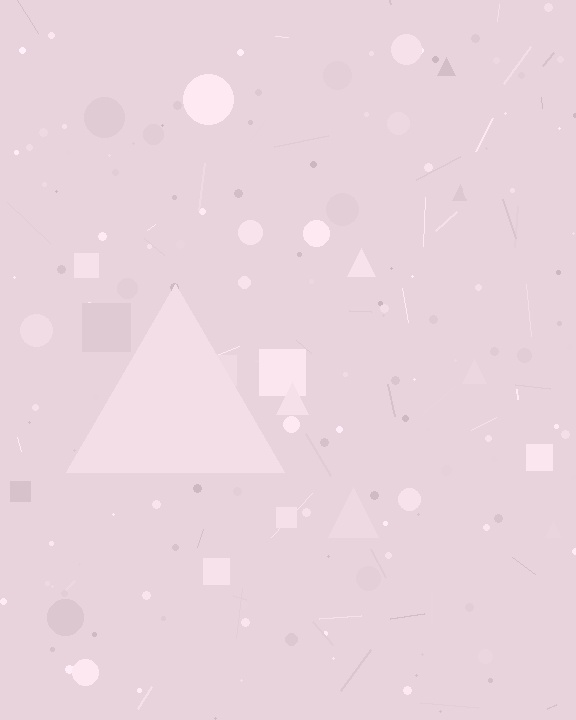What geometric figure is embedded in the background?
A triangle is embedded in the background.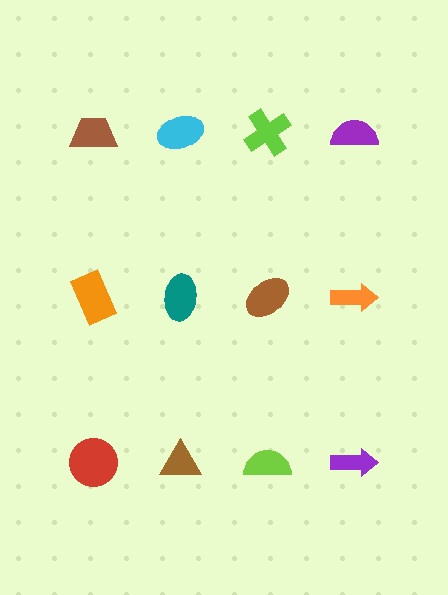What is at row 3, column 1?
A red circle.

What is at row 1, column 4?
A purple semicircle.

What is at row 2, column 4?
An orange arrow.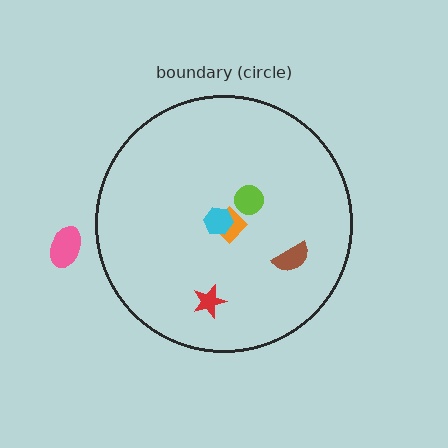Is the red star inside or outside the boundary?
Inside.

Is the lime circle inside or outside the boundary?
Inside.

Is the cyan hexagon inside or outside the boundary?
Inside.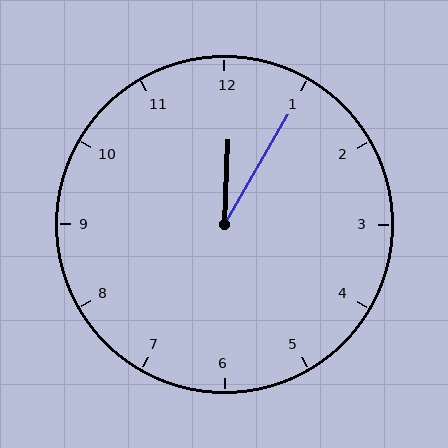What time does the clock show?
12:05.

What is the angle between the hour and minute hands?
Approximately 28 degrees.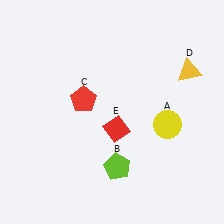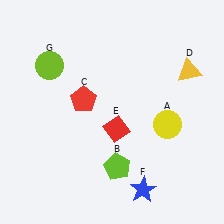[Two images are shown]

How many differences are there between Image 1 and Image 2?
There are 2 differences between the two images.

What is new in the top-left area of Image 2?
A lime circle (G) was added in the top-left area of Image 2.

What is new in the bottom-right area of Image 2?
A blue star (F) was added in the bottom-right area of Image 2.